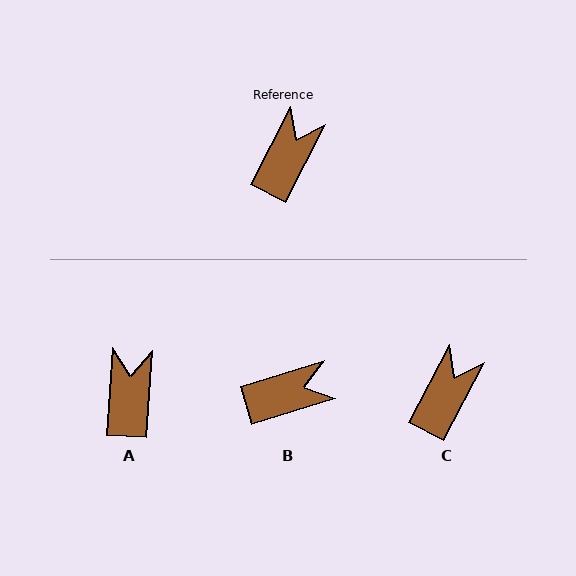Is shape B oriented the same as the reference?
No, it is off by about 45 degrees.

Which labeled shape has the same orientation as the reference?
C.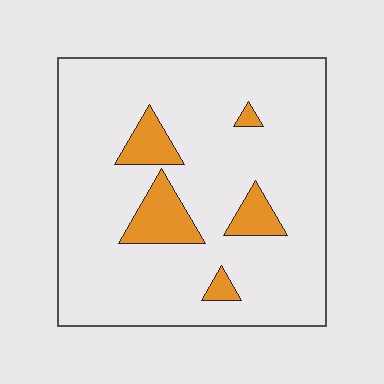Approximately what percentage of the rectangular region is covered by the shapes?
Approximately 10%.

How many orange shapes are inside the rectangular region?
5.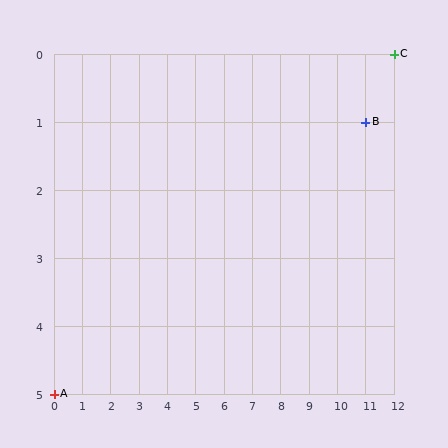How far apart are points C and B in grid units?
Points C and B are 1 column and 1 row apart (about 1.4 grid units diagonally).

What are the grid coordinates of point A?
Point A is at grid coordinates (0, 5).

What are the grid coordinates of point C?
Point C is at grid coordinates (12, 0).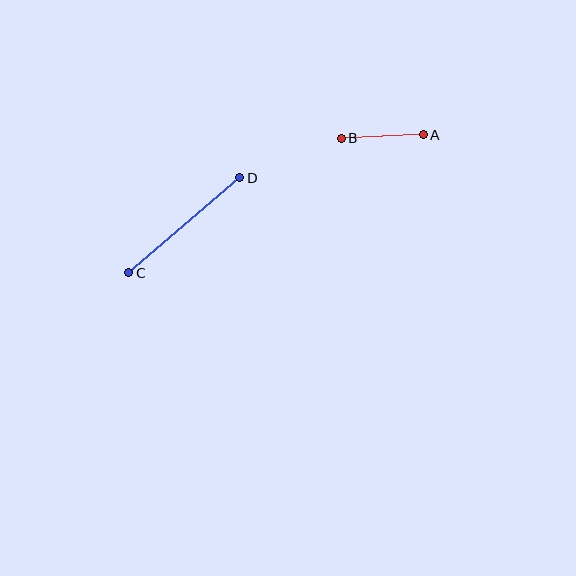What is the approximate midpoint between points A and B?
The midpoint is at approximately (382, 137) pixels.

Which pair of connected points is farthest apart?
Points C and D are farthest apart.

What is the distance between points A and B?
The distance is approximately 82 pixels.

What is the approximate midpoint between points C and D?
The midpoint is at approximately (184, 225) pixels.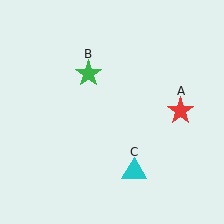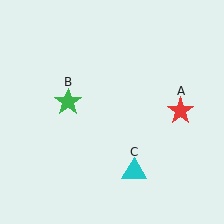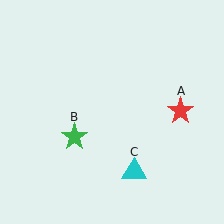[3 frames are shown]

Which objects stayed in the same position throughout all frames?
Red star (object A) and cyan triangle (object C) remained stationary.